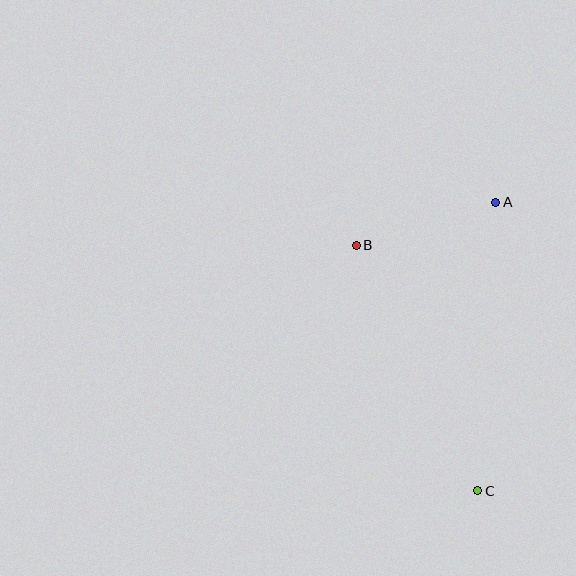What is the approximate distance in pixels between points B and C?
The distance between B and C is approximately 274 pixels.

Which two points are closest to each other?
Points A and B are closest to each other.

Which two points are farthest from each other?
Points A and C are farthest from each other.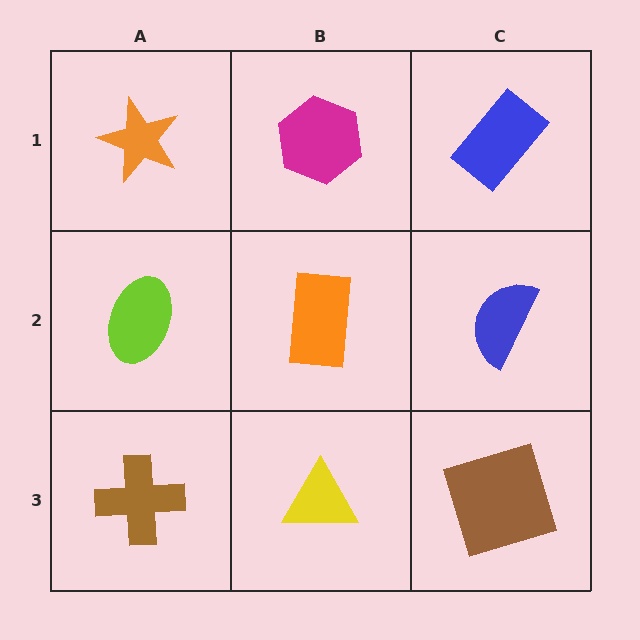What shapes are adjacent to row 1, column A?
A lime ellipse (row 2, column A), a magenta hexagon (row 1, column B).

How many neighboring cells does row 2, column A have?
3.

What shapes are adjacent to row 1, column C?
A blue semicircle (row 2, column C), a magenta hexagon (row 1, column B).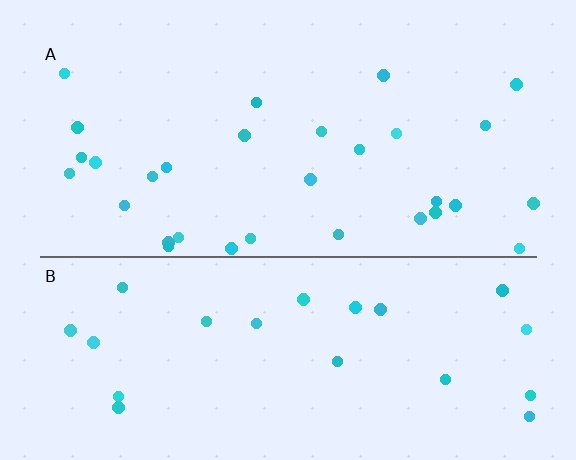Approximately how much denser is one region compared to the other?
Approximately 1.4× — region A over region B.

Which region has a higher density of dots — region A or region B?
A (the top).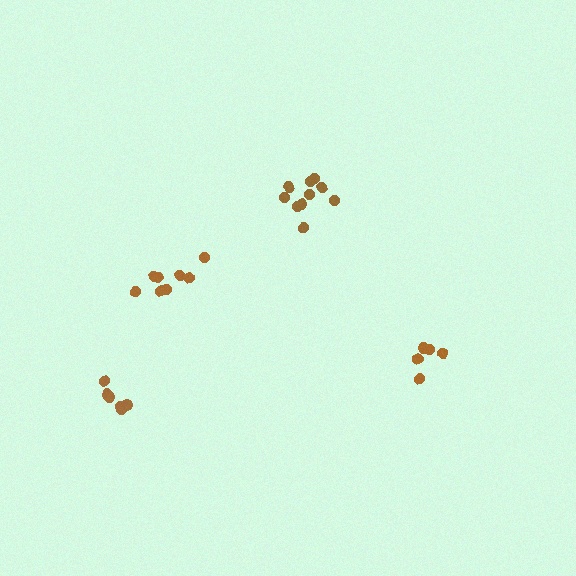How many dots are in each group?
Group 1: 8 dots, Group 2: 6 dots, Group 3: 10 dots, Group 4: 5 dots (29 total).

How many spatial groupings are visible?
There are 4 spatial groupings.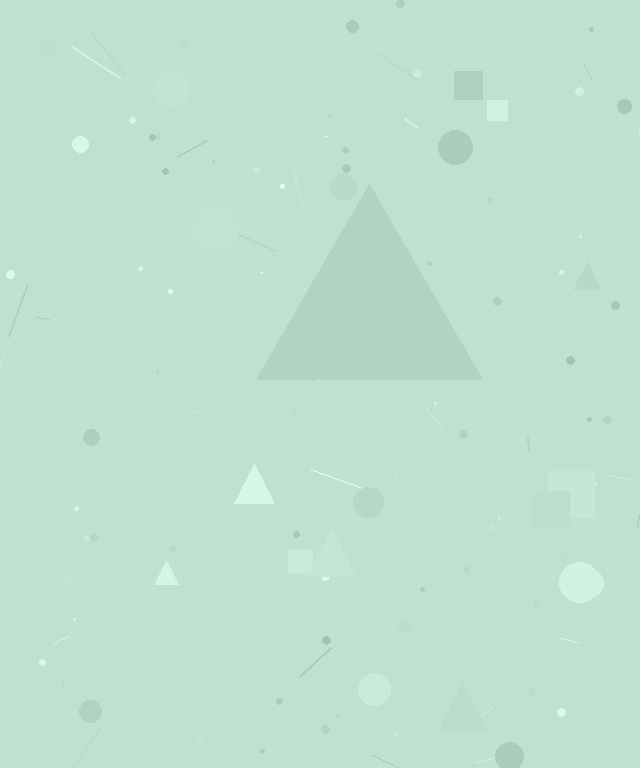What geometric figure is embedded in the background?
A triangle is embedded in the background.